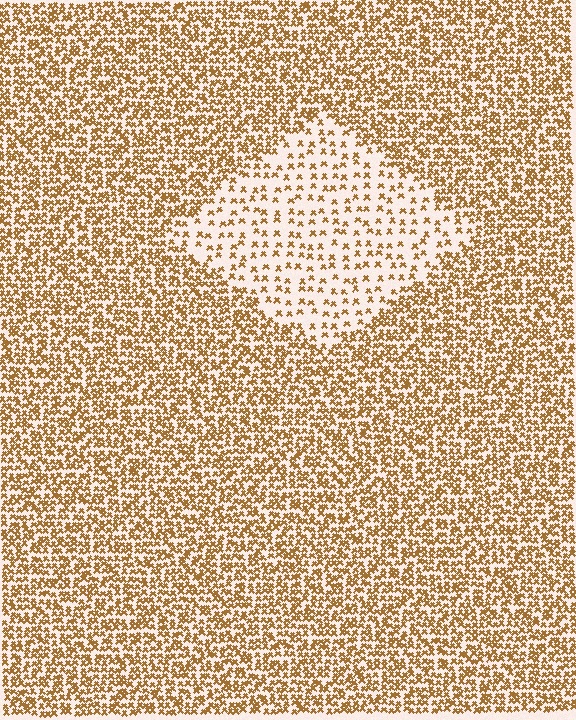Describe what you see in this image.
The image contains small brown elements arranged at two different densities. A diamond-shaped region is visible where the elements are less densely packed than the surrounding area.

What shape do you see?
I see a diamond.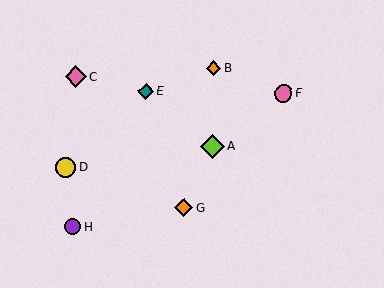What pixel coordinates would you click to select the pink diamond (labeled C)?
Click at (75, 76) to select the pink diamond C.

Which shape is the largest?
The lime diamond (labeled A) is the largest.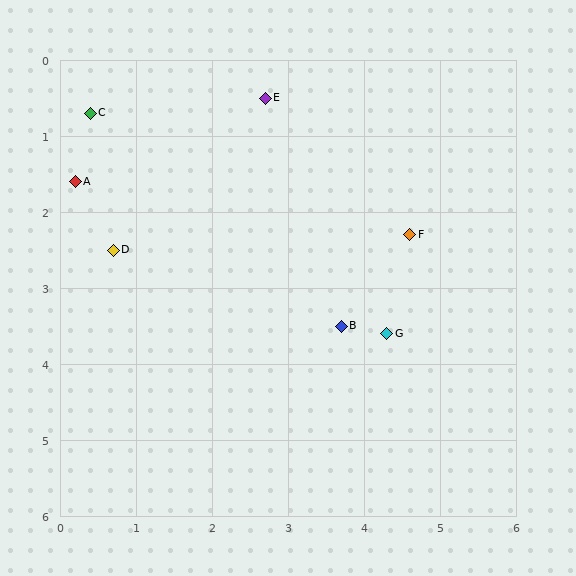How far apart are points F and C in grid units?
Points F and C are about 4.5 grid units apart.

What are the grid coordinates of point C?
Point C is at approximately (0.4, 0.7).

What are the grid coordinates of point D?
Point D is at approximately (0.7, 2.5).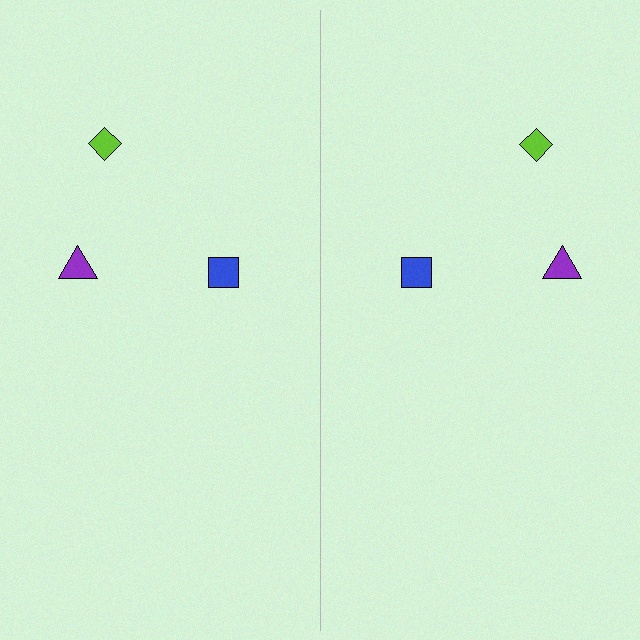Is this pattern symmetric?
Yes, this pattern has bilateral (reflection) symmetry.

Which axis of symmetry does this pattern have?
The pattern has a vertical axis of symmetry running through the center of the image.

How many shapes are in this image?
There are 6 shapes in this image.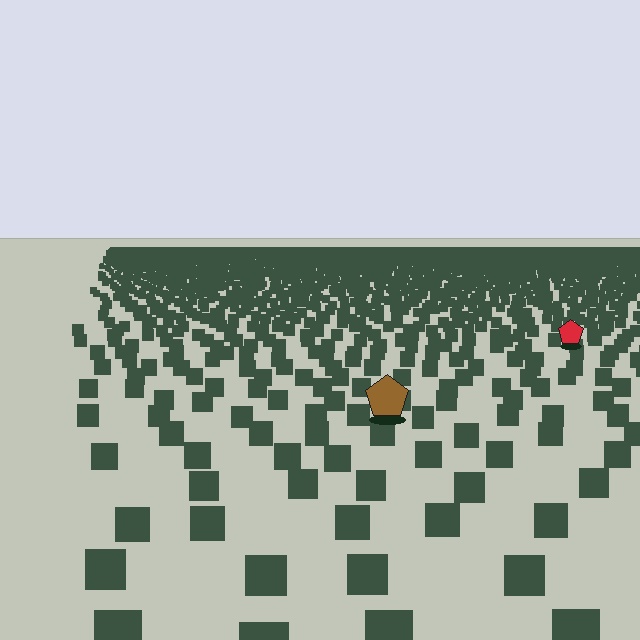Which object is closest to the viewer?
The brown pentagon is closest. The texture marks near it are larger and more spread out.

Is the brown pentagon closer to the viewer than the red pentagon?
Yes. The brown pentagon is closer — you can tell from the texture gradient: the ground texture is coarser near it.